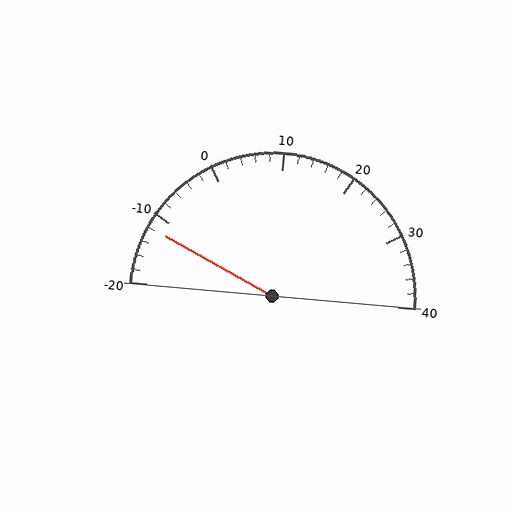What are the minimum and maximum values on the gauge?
The gauge ranges from -20 to 40.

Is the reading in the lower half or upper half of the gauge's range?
The reading is in the lower half of the range (-20 to 40).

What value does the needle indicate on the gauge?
The needle indicates approximately -12.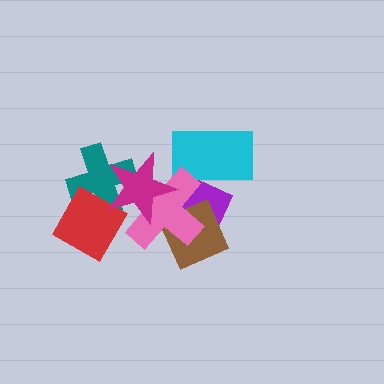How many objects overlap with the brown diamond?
2 objects overlap with the brown diamond.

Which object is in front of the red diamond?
The magenta star is in front of the red diamond.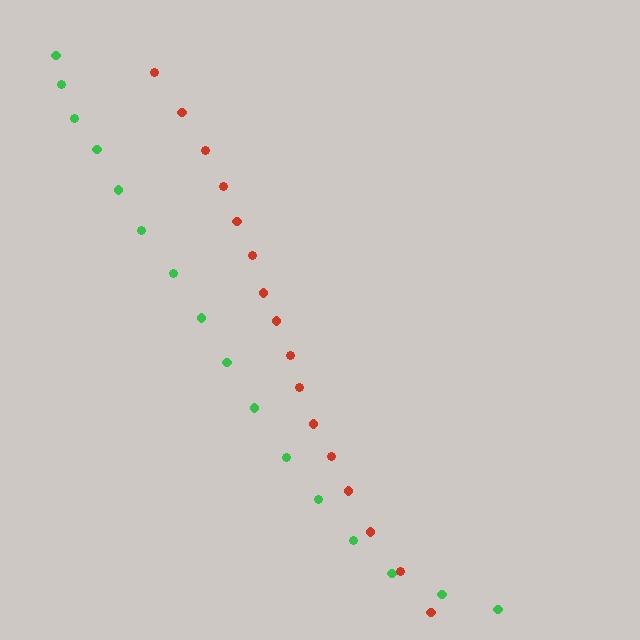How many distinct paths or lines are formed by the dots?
There are 2 distinct paths.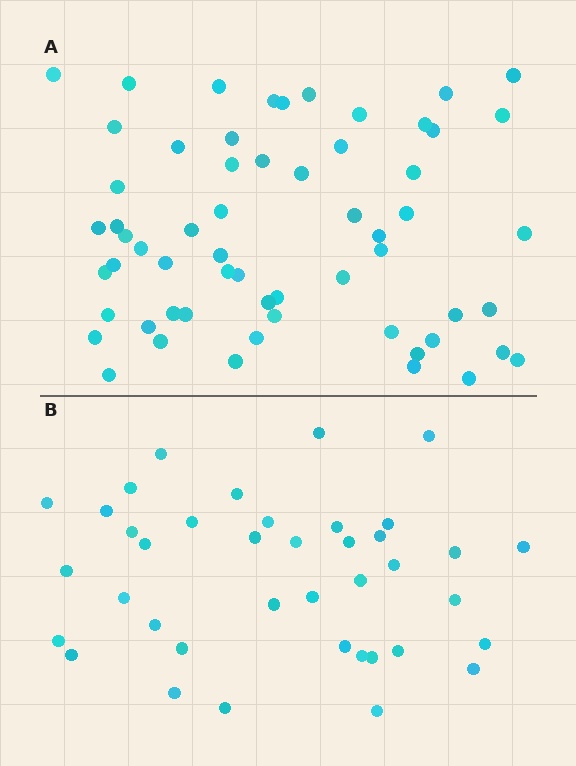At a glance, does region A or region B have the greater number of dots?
Region A (the top region) has more dots.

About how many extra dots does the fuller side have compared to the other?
Region A has approximately 20 more dots than region B.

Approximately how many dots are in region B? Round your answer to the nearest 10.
About 40 dots. (The exact count is 39, which rounds to 40.)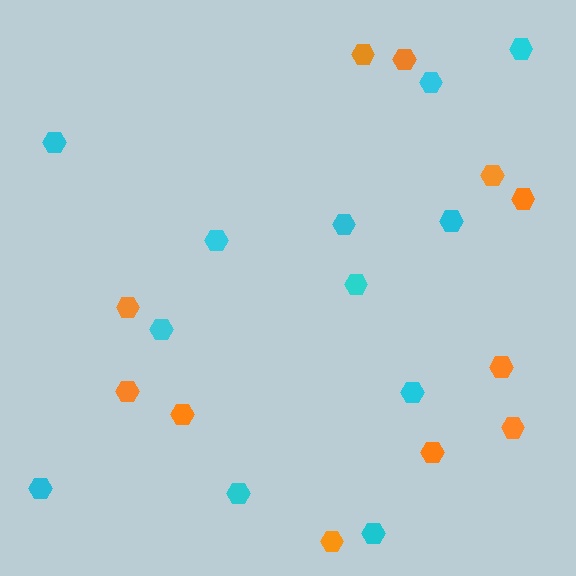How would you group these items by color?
There are 2 groups: one group of orange hexagons (11) and one group of cyan hexagons (12).